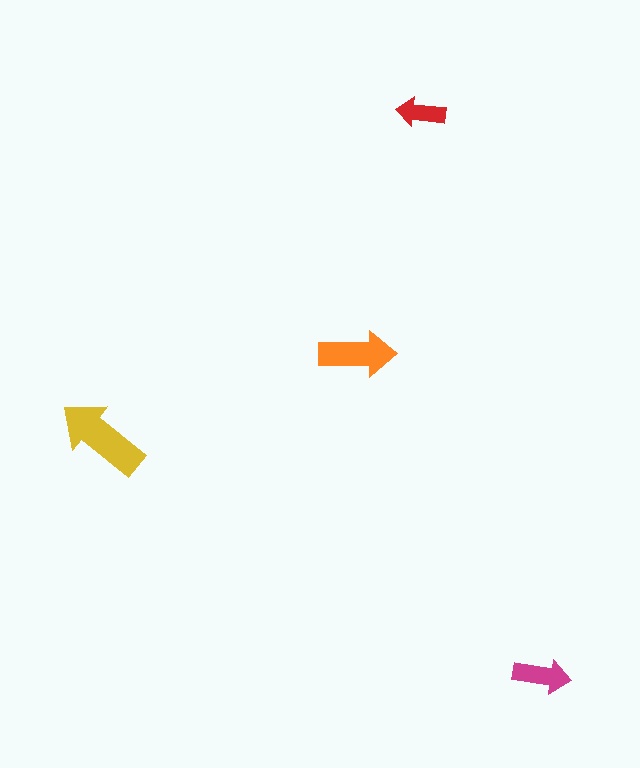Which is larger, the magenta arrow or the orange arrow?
The orange one.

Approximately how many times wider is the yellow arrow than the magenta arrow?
About 1.5 times wider.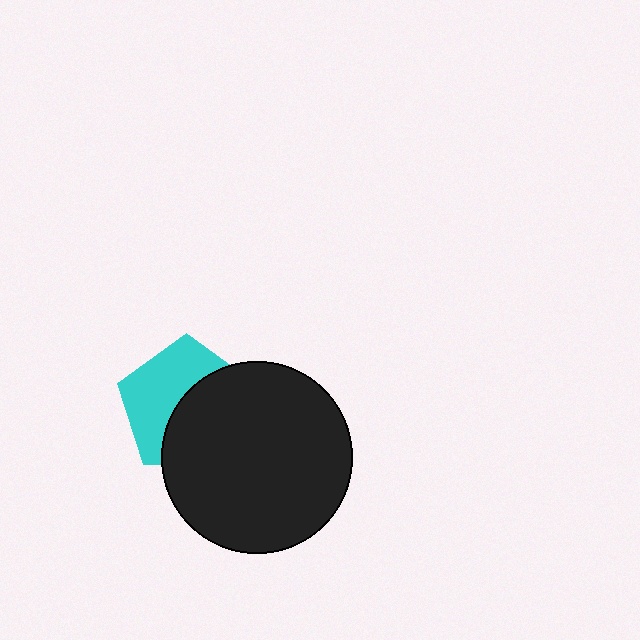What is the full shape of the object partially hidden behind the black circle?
The partially hidden object is a cyan pentagon.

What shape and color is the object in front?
The object in front is a black circle.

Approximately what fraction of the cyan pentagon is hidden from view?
Roughly 51% of the cyan pentagon is hidden behind the black circle.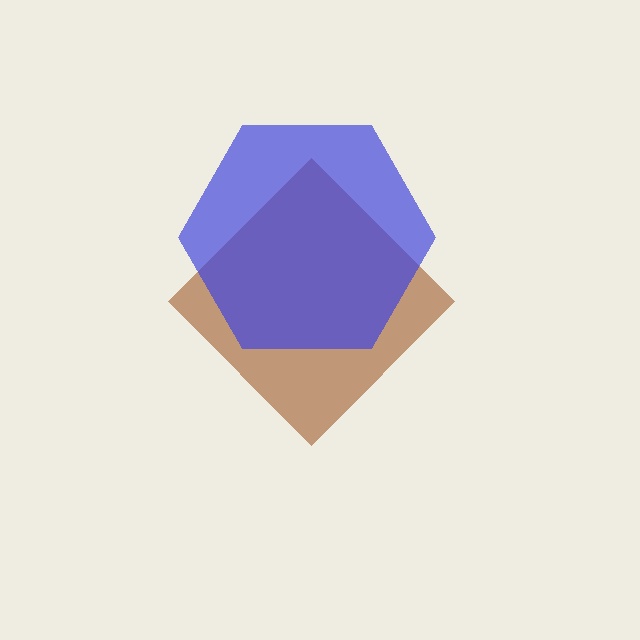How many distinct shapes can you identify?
There are 2 distinct shapes: a brown diamond, a blue hexagon.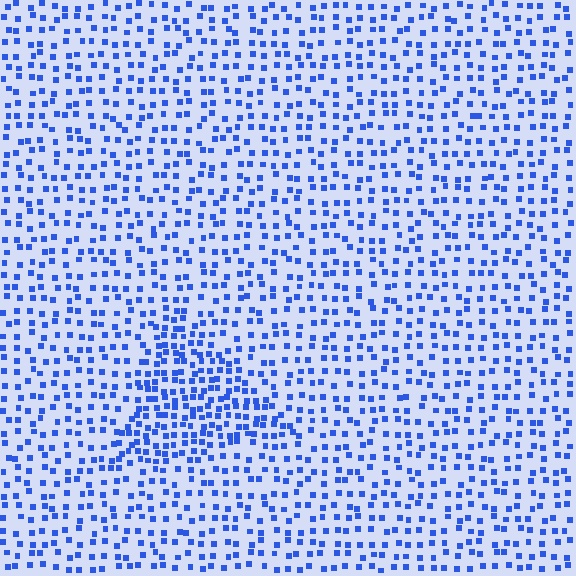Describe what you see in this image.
The image contains small blue elements arranged at two different densities. A triangle-shaped region is visible where the elements are more densely packed than the surrounding area.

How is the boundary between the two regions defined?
The boundary is defined by a change in element density (approximately 1.9x ratio). All elements are the same color, size, and shape.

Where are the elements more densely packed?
The elements are more densely packed inside the triangle boundary.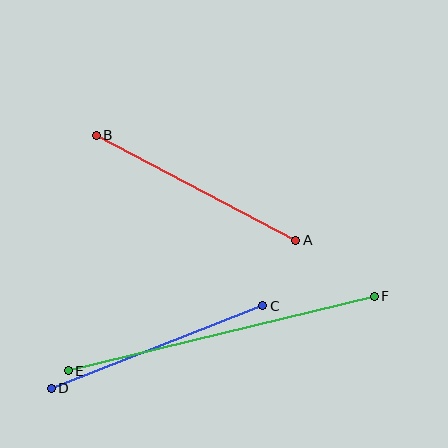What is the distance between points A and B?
The distance is approximately 225 pixels.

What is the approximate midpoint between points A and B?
The midpoint is at approximately (196, 188) pixels.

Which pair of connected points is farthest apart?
Points E and F are farthest apart.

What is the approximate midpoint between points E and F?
The midpoint is at approximately (221, 334) pixels.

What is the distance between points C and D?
The distance is approximately 227 pixels.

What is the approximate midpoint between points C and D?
The midpoint is at approximately (157, 347) pixels.